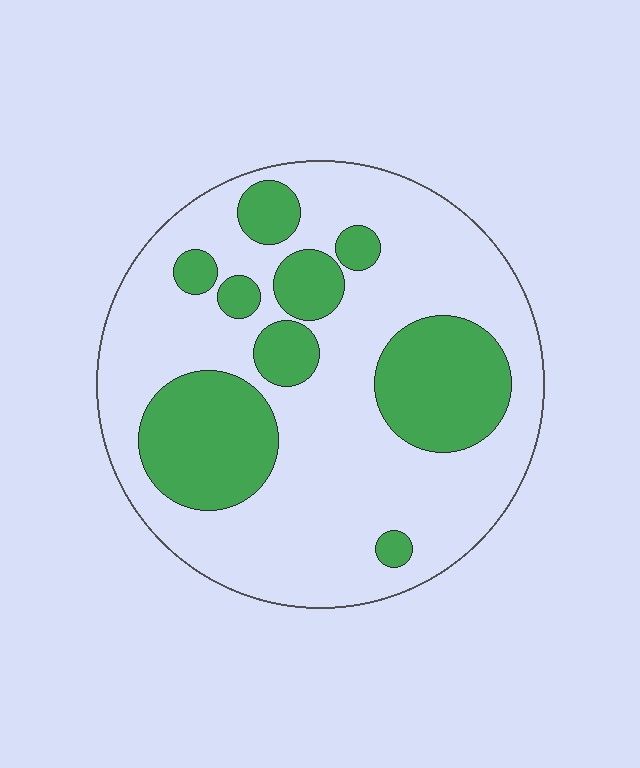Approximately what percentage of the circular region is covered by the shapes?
Approximately 30%.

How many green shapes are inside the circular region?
9.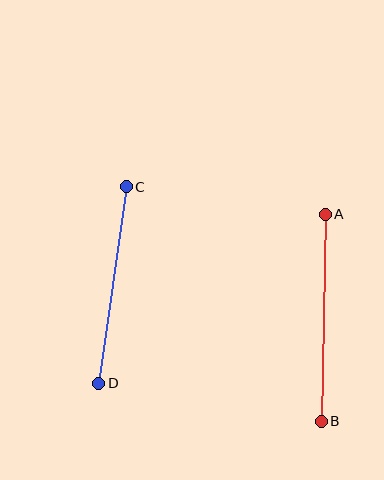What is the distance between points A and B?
The distance is approximately 207 pixels.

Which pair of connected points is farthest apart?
Points A and B are farthest apart.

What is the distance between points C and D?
The distance is approximately 199 pixels.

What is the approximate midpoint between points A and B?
The midpoint is at approximately (323, 318) pixels.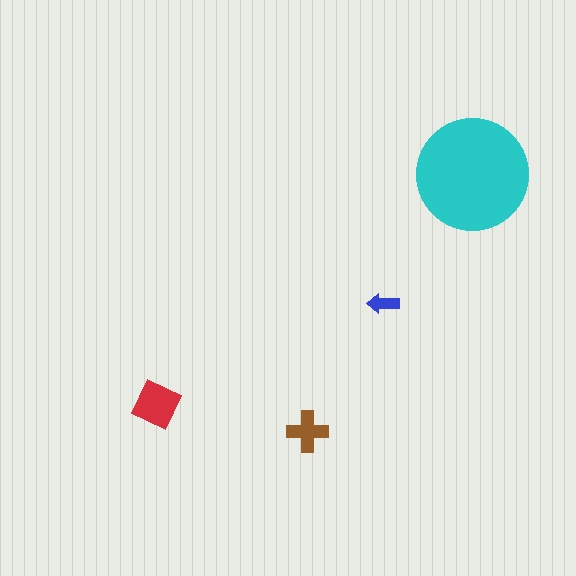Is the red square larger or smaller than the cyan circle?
Smaller.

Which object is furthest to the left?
The red square is leftmost.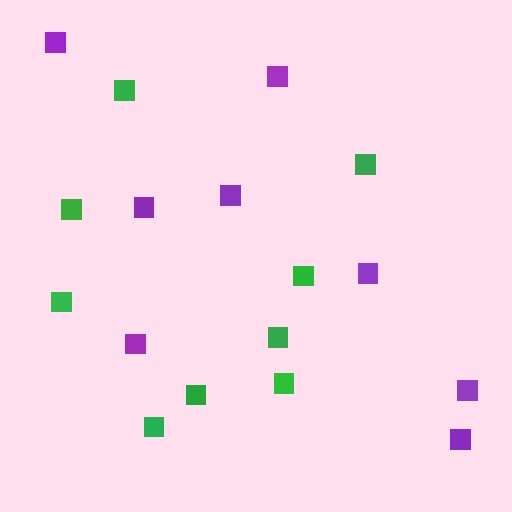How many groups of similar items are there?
There are 2 groups: one group of purple squares (8) and one group of green squares (9).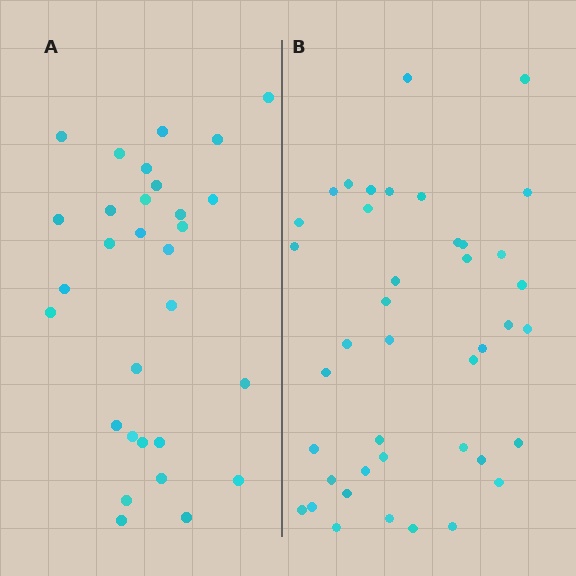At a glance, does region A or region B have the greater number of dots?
Region B (the right region) has more dots.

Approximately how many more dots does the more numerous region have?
Region B has roughly 12 or so more dots than region A.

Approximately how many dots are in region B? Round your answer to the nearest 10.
About 40 dots. (The exact count is 41, which rounds to 40.)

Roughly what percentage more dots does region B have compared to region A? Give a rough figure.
About 35% more.